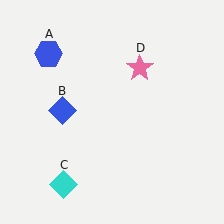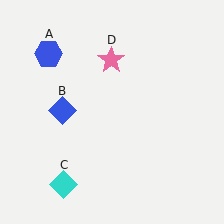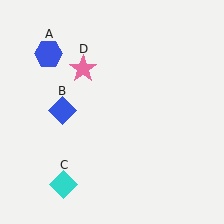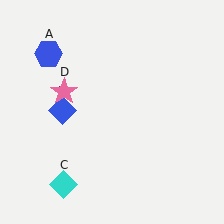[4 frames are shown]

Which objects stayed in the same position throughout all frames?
Blue hexagon (object A) and blue diamond (object B) and cyan diamond (object C) remained stationary.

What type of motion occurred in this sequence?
The pink star (object D) rotated counterclockwise around the center of the scene.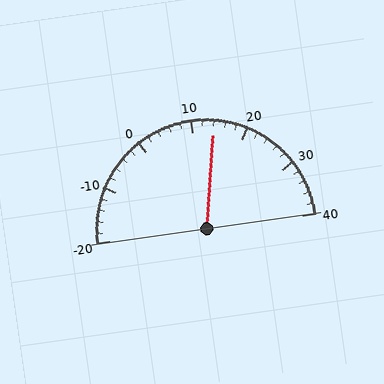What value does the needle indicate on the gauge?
The needle indicates approximately 14.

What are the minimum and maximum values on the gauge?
The gauge ranges from -20 to 40.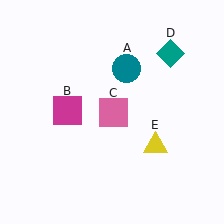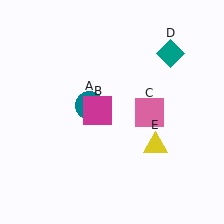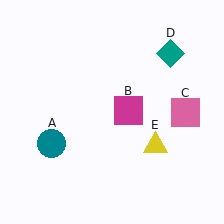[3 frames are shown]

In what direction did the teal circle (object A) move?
The teal circle (object A) moved down and to the left.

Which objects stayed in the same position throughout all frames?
Teal diamond (object D) and yellow triangle (object E) remained stationary.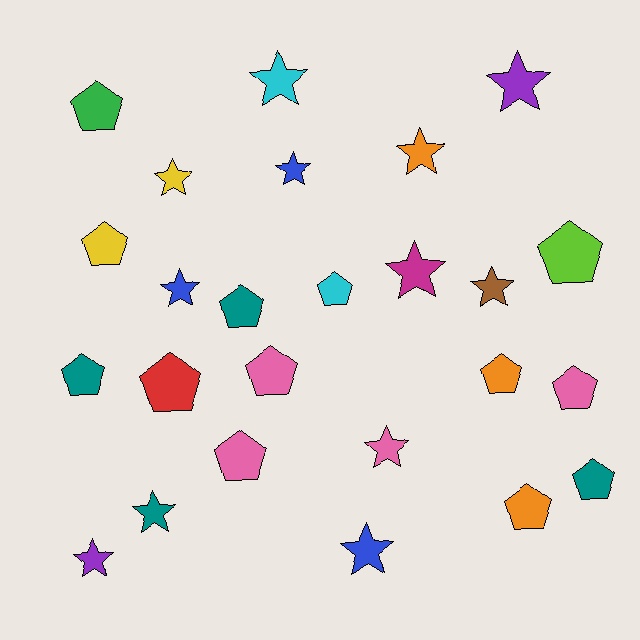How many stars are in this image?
There are 12 stars.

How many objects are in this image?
There are 25 objects.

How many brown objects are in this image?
There is 1 brown object.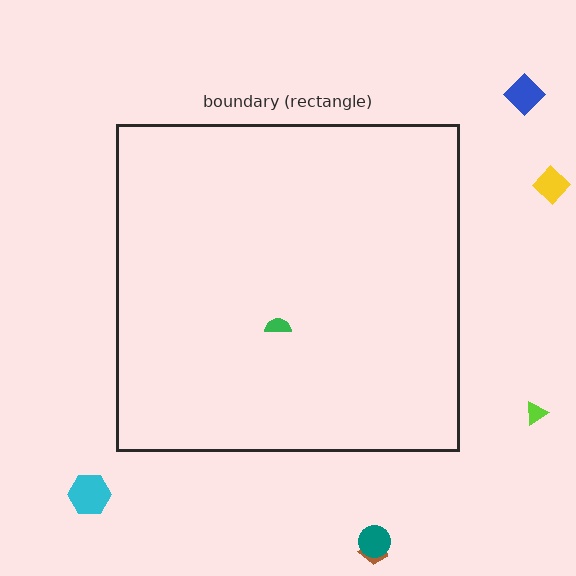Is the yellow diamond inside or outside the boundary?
Outside.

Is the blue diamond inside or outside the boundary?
Outside.